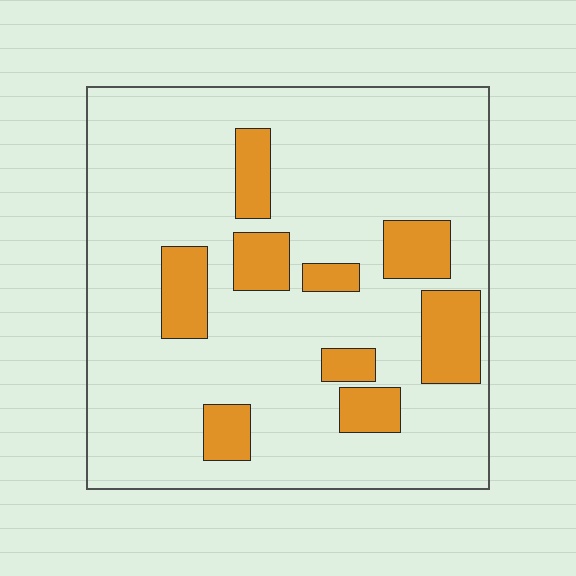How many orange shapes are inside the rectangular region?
9.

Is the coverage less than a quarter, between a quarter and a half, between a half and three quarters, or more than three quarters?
Less than a quarter.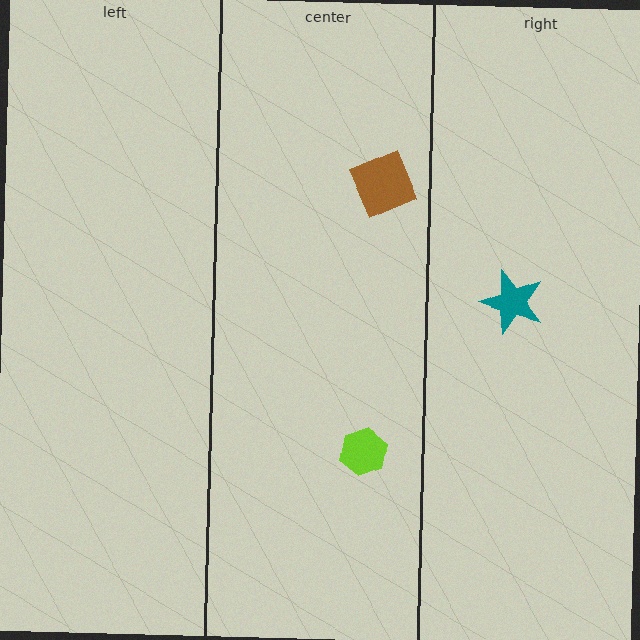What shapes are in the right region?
The teal star.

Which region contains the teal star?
The right region.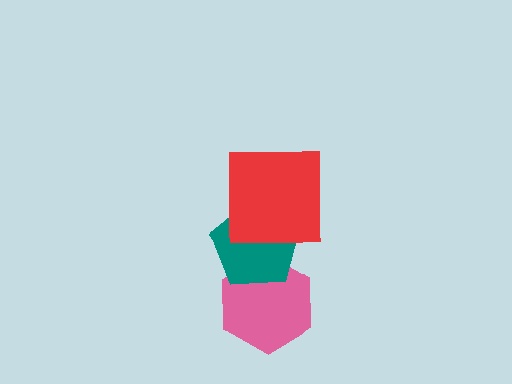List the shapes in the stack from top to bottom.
From top to bottom: the red square, the teal pentagon, the pink hexagon.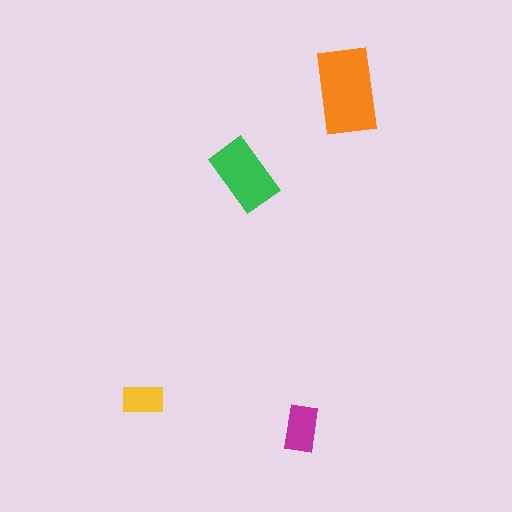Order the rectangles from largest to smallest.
the orange one, the green one, the magenta one, the yellow one.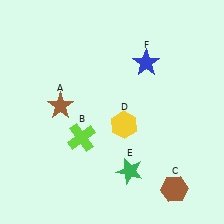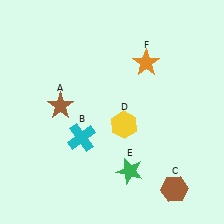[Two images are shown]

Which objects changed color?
B changed from lime to cyan. F changed from blue to orange.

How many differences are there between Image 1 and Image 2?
There are 2 differences between the two images.